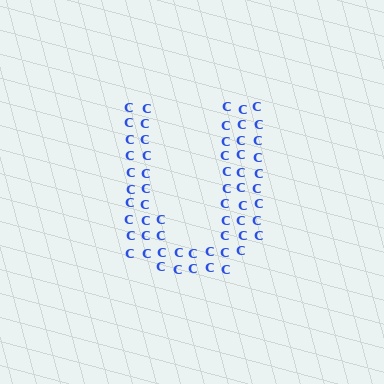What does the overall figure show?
The overall figure shows the letter U.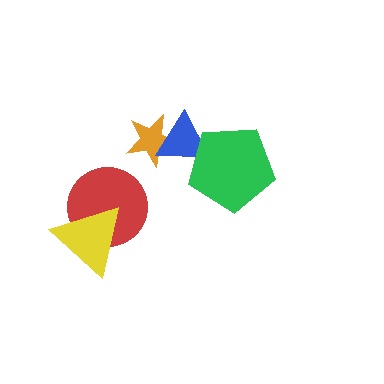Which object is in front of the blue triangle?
The green pentagon is in front of the blue triangle.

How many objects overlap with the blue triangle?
2 objects overlap with the blue triangle.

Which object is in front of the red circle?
The yellow triangle is in front of the red circle.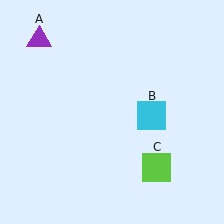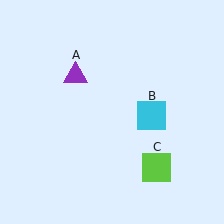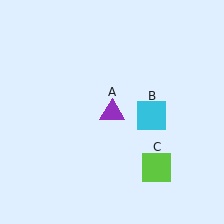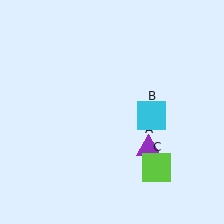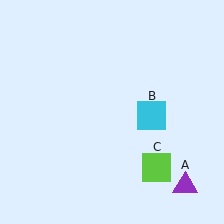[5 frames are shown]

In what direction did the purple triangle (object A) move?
The purple triangle (object A) moved down and to the right.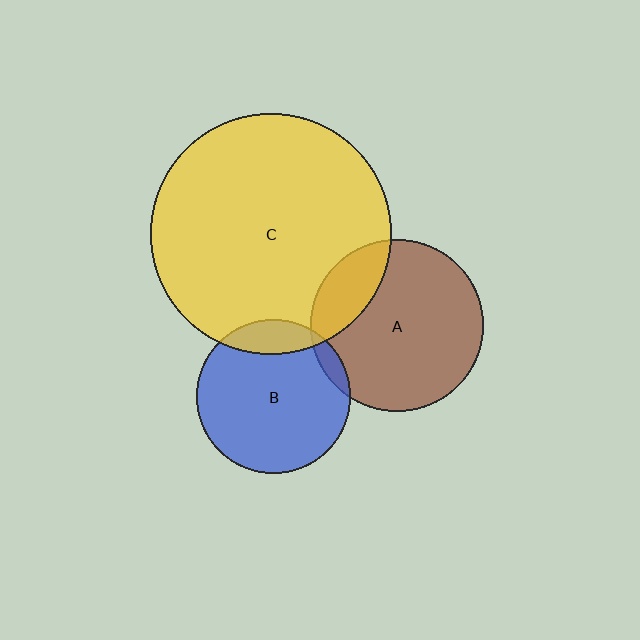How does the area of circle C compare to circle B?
Approximately 2.5 times.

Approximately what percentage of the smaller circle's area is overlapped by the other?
Approximately 15%.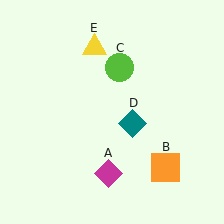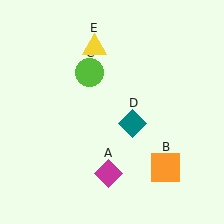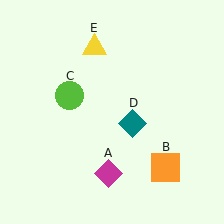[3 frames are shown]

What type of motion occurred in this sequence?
The lime circle (object C) rotated counterclockwise around the center of the scene.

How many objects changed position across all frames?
1 object changed position: lime circle (object C).